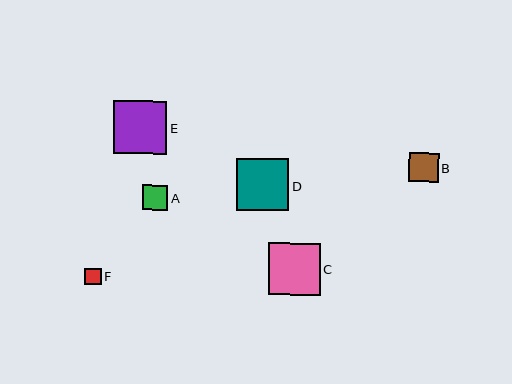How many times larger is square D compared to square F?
Square D is approximately 3.1 times the size of square F.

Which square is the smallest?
Square F is the smallest with a size of approximately 17 pixels.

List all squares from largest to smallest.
From largest to smallest: E, D, C, B, A, F.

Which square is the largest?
Square E is the largest with a size of approximately 53 pixels.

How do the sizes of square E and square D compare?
Square E and square D are approximately the same size.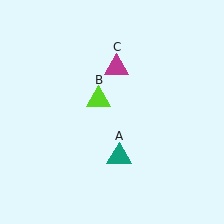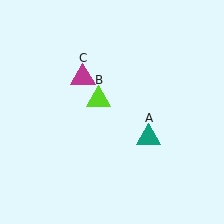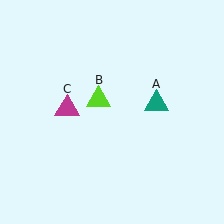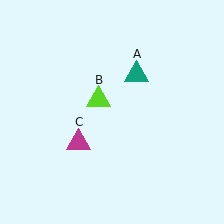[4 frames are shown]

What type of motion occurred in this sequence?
The teal triangle (object A), magenta triangle (object C) rotated counterclockwise around the center of the scene.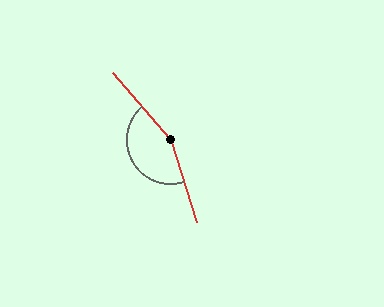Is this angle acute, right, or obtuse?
It is obtuse.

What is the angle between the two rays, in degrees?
Approximately 157 degrees.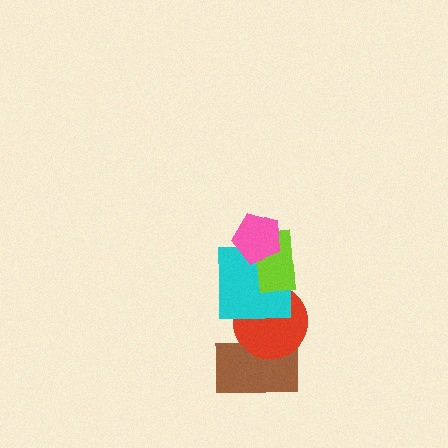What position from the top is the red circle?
The red circle is 4th from the top.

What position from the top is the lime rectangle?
The lime rectangle is 2nd from the top.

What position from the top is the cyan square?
The cyan square is 3rd from the top.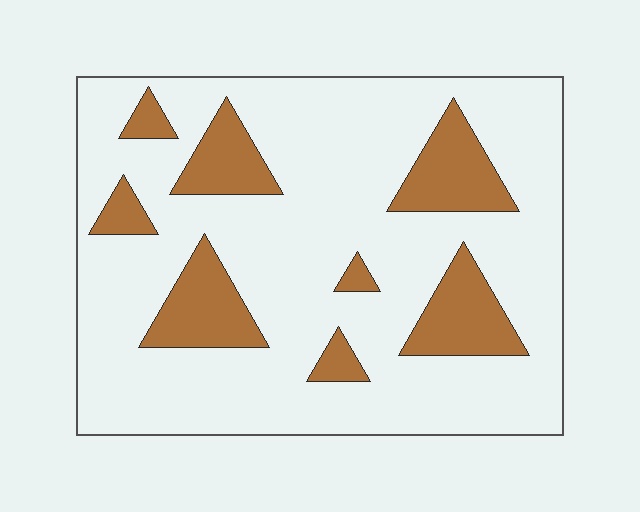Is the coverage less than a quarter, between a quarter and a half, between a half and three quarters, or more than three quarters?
Less than a quarter.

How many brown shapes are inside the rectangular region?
8.